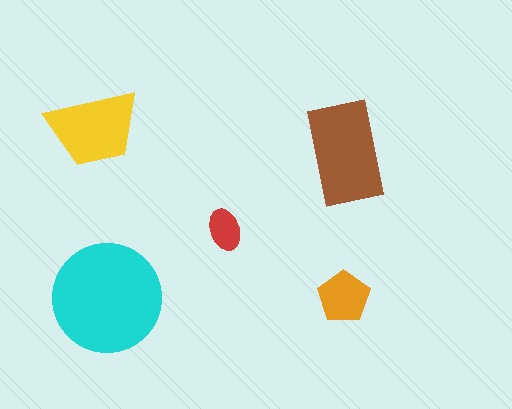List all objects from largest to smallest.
The cyan circle, the brown rectangle, the yellow trapezoid, the orange pentagon, the red ellipse.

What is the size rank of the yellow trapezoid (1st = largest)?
3rd.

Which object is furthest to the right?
The brown rectangle is rightmost.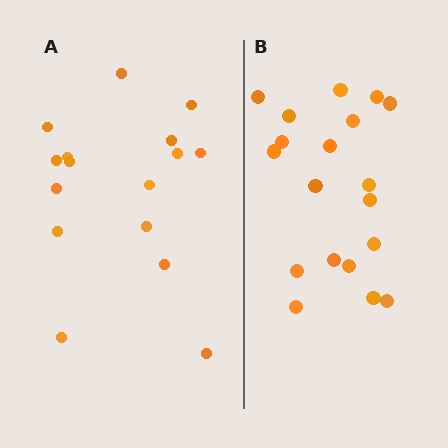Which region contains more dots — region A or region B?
Region B (the right region) has more dots.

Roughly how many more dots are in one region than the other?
Region B has just a few more — roughly 2 or 3 more dots than region A.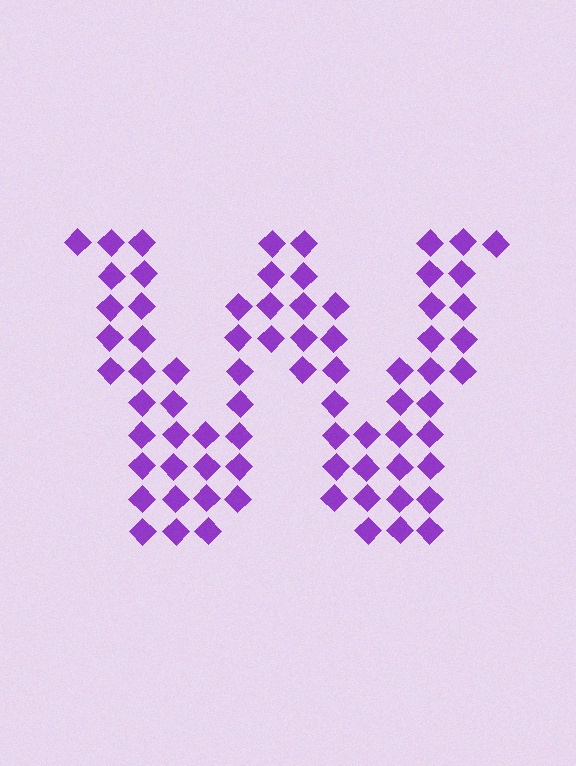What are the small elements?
The small elements are diamonds.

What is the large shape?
The large shape is the letter W.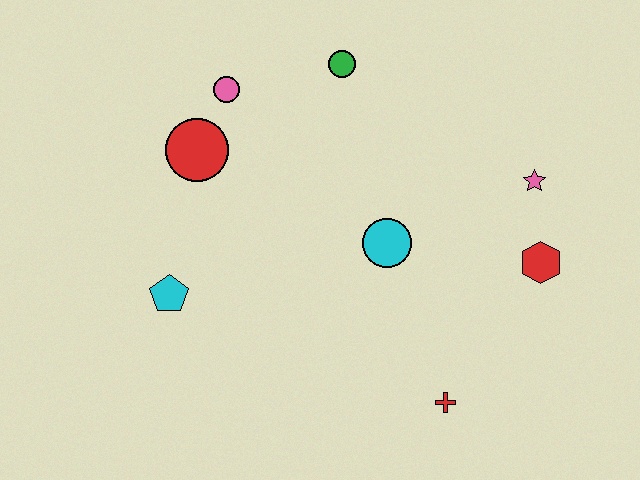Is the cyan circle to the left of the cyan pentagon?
No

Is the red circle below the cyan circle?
No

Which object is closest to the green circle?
The pink circle is closest to the green circle.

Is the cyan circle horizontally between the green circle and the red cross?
Yes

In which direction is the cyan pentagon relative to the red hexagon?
The cyan pentagon is to the left of the red hexagon.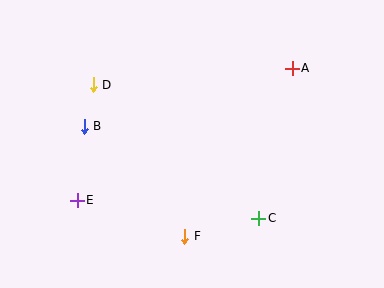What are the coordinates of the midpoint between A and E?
The midpoint between A and E is at (185, 134).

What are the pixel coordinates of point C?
Point C is at (259, 218).